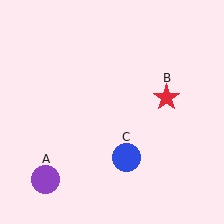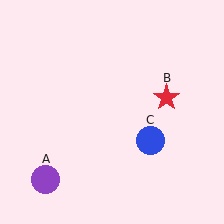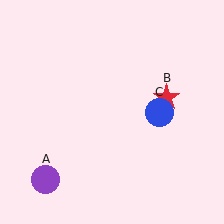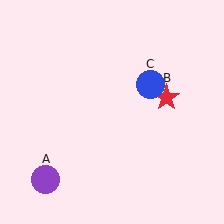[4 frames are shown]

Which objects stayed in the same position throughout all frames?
Purple circle (object A) and red star (object B) remained stationary.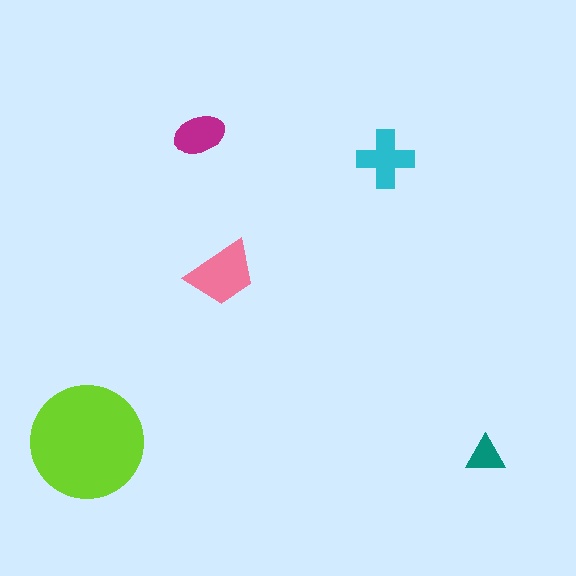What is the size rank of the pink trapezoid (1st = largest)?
2nd.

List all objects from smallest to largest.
The teal triangle, the magenta ellipse, the cyan cross, the pink trapezoid, the lime circle.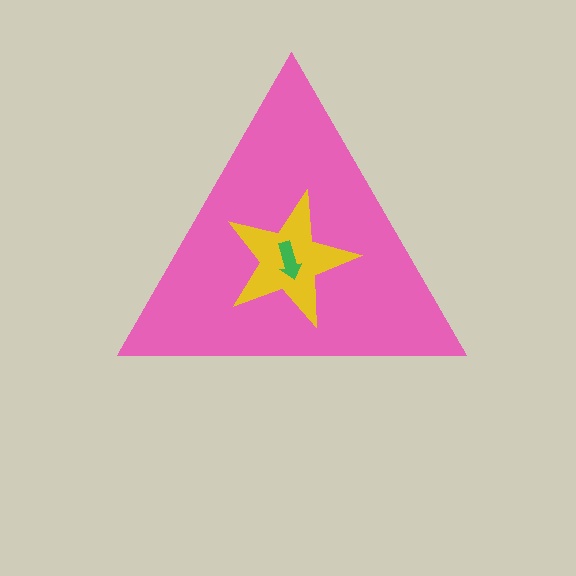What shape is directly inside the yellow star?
The green arrow.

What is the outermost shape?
The pink triangle.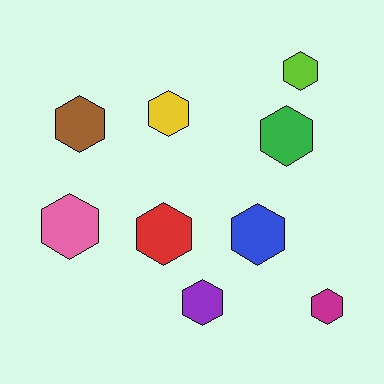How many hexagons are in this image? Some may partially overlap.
There are 9 hexagons.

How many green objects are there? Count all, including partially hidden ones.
There is 1 green object.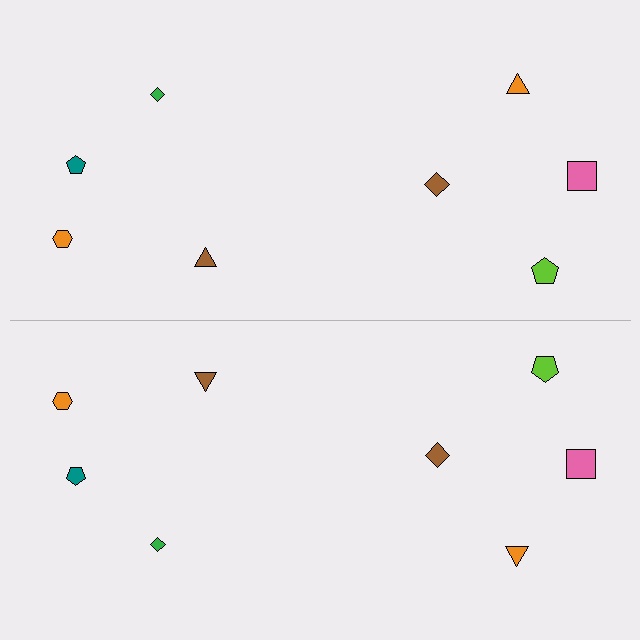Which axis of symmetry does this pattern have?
The pattern has a horizontal axis of symmetry running through the center of the image.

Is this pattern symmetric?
Yes, this pattern has bilateral (reflection) symmetry.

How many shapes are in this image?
There are 16 shapes in this image.